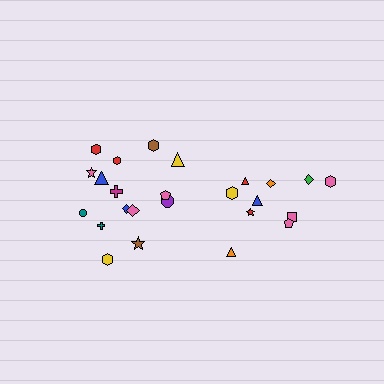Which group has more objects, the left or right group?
The left group.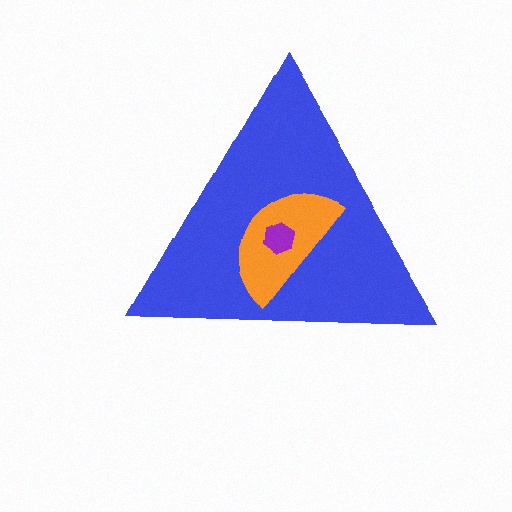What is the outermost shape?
The blue triangle.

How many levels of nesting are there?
3.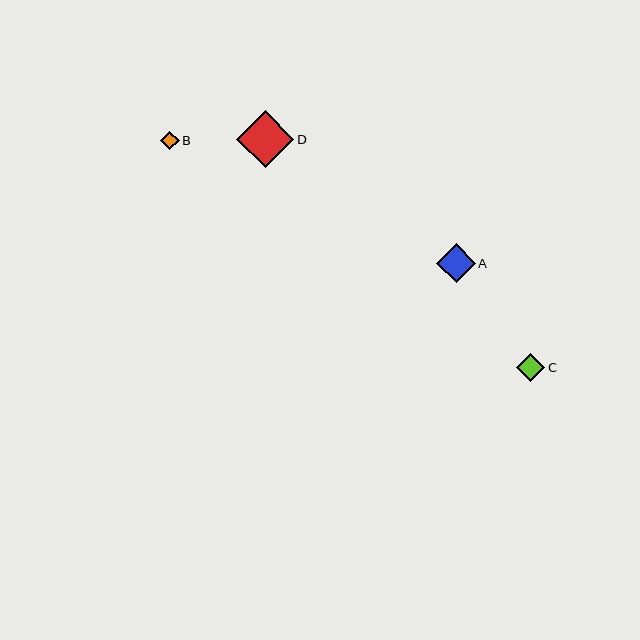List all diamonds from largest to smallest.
From largest to smallest: D, A, C, B.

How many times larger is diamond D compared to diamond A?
Diamond D is approximately 1.5 times the size of diamond A.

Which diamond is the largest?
Diamond D is the largest with a size of approximately 57 pixels.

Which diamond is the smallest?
Diamond B is the smallest with a size of approximately 18 pixels.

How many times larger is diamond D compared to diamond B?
Diamond D is approximately 3.1 times the size of diamond B.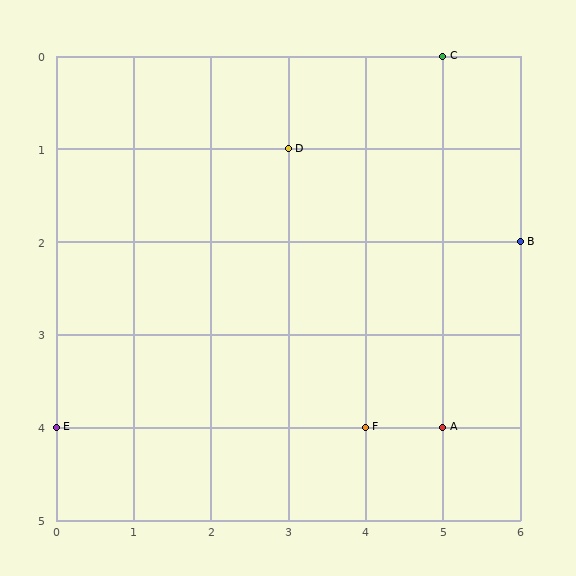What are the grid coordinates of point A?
Point A is at grid coordinates (5, 4).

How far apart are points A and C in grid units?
Points A and C are 4 rows apart.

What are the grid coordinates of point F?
Point F is at grid coordinates (4, 4).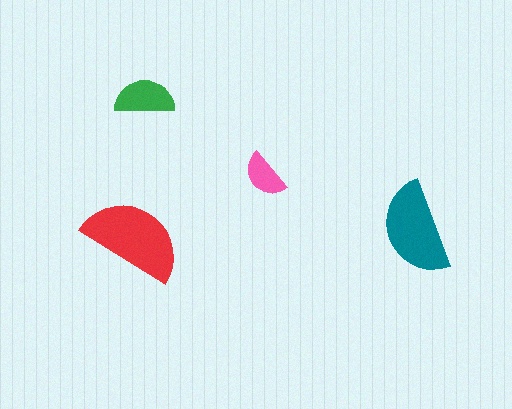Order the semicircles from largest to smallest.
the red one, the teal one, the green one, the pink one.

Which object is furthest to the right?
The teal semicircle is rightmost.